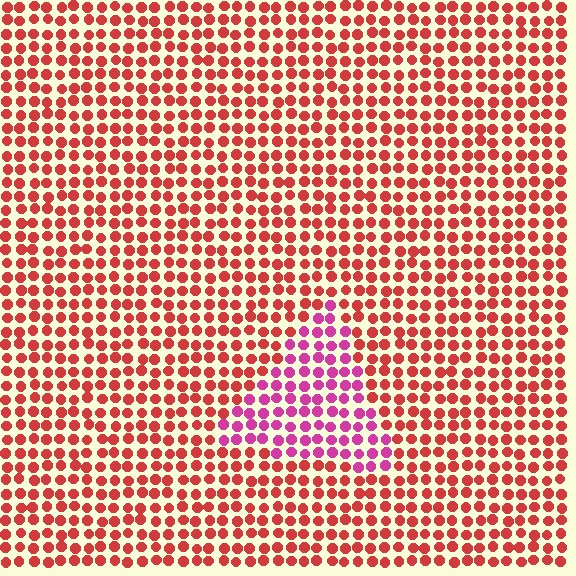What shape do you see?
I see a triangle.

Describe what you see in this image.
The image is filled with small red elements in a uniform arrangement. A triangle-shaped region is visible where the elements are tinted to a slightly different hue, forming a subtle color boundary.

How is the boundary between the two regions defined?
The boundary is defined purely by a slight shift in hue (about 41 degrees). Spacing, size, and orientation are identical on both sides.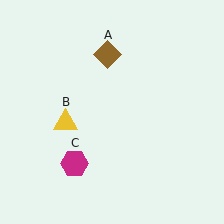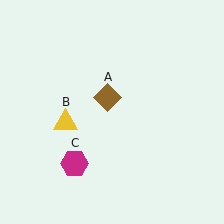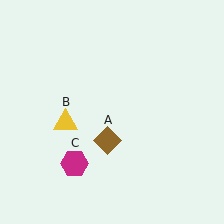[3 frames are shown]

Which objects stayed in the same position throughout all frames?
Yellow triangle (object B) and magenta hexagon (object C) remained stationary.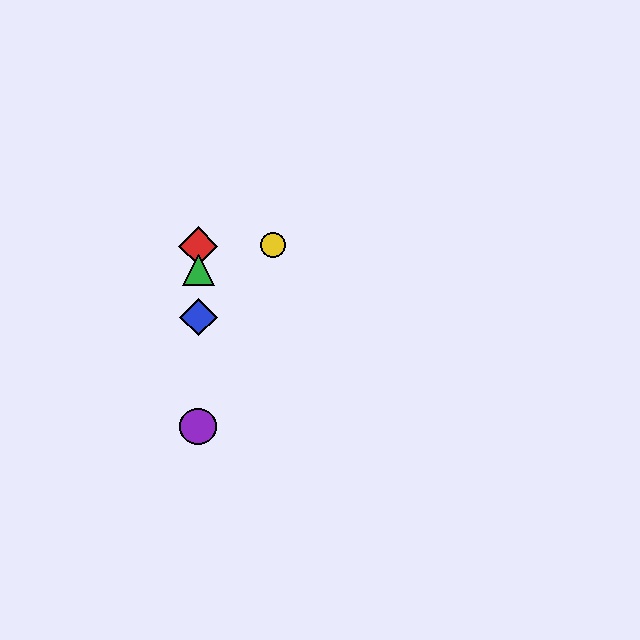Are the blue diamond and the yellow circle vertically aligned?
No, the blue diamond is at x≈198 and the yellow circle is at x≈273.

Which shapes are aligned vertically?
The red diamond, the blue diamond, the green triangle, the purple circle are aligned vertically.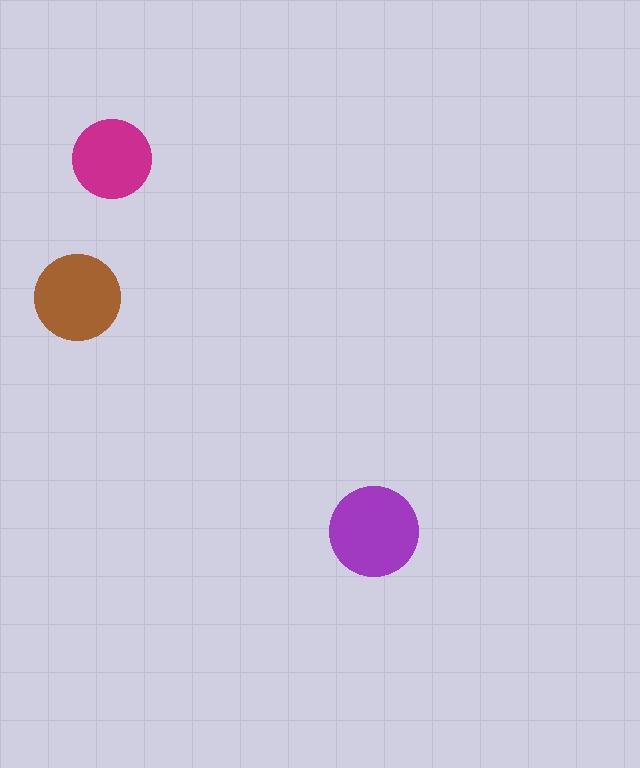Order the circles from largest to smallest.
the purple one, the brown one, the magenta one.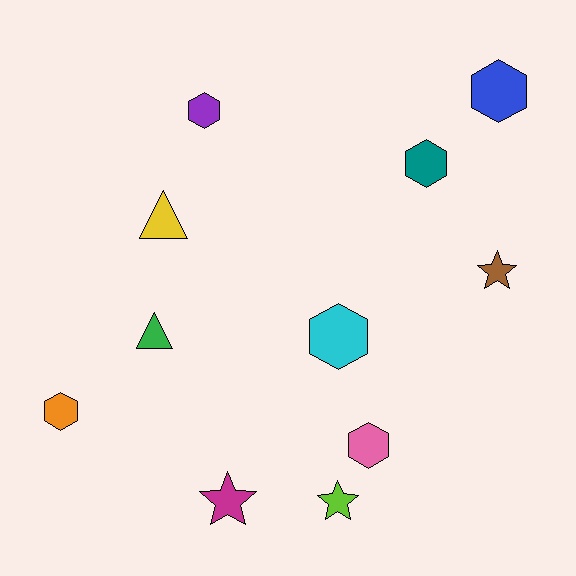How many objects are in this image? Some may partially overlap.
There are 11 objects.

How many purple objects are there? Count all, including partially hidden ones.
There is 1 purple object.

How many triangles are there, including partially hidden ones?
There are 2 triangles.